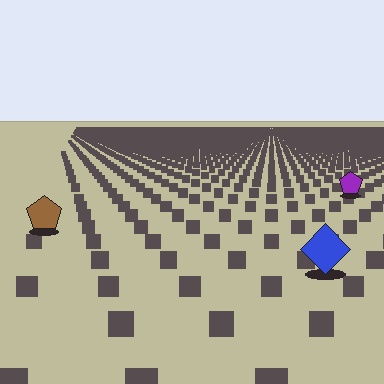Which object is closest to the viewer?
The blue diamond is closest. The texture marks near it are larger and more spread out.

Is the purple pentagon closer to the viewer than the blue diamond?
No. The blue diamond is closer — you can tell from the texture gradient: the ground texture is coarser near it.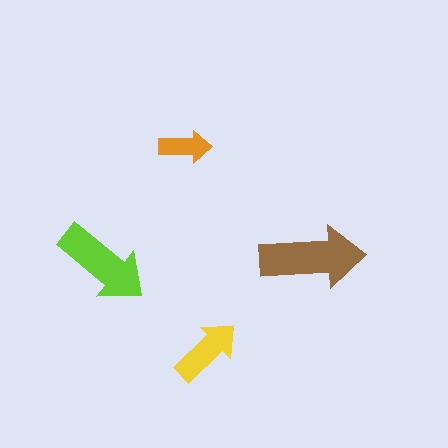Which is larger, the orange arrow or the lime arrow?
The lime one.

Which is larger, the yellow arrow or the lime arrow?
The lime one.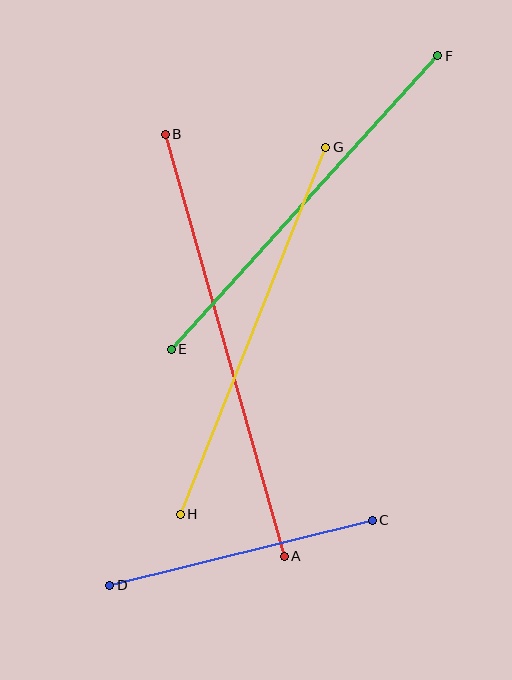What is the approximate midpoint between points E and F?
The midpoint is at approximately (304, 203) pixels.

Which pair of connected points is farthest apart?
Points A and B are farthest apart.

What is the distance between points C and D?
The distance is approximately 270 pixels.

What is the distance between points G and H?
The distance is approximately 395 pixels.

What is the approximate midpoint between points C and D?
The midpoint is at approximately (241, 553) pixels.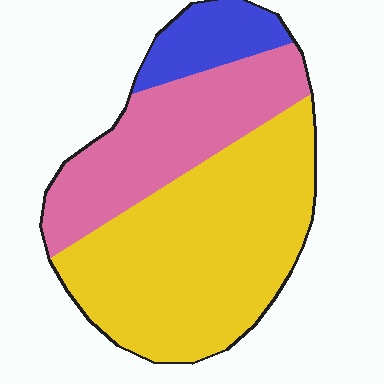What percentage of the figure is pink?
Pink covers 32% of the figure.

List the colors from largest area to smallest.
From largest to smallest: yellow, pink, blue.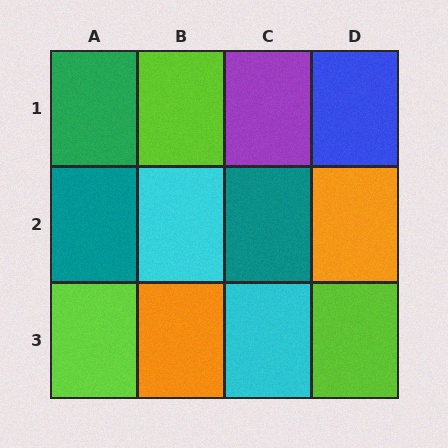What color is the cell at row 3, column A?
Lime.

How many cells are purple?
1 cell is purple.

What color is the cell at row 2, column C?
Teal.